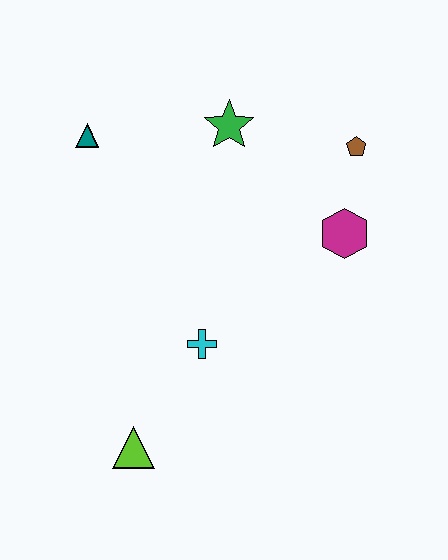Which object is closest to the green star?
The brown pentagon is closest to the green star.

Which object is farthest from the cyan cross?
The brown pentagon is farthest from the cyan cross.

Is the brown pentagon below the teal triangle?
Yes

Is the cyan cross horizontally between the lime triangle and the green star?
Yes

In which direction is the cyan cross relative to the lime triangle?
The cyan cross is above the lime triangle.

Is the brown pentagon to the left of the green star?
No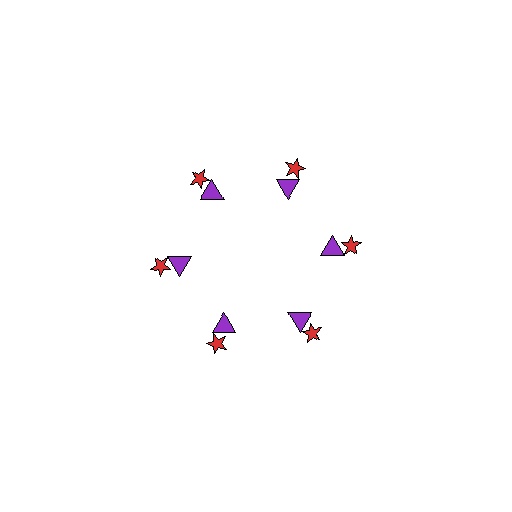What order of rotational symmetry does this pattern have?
This pattern has 6-fold rotational symmetry.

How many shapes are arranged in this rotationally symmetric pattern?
There are 12 shapes, arranged in 6 groups of 2.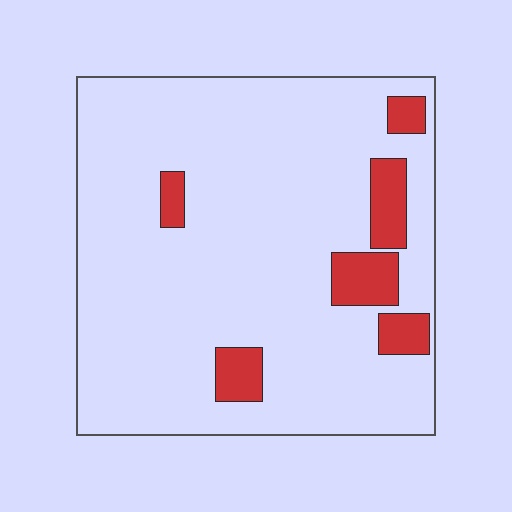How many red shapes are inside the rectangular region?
6.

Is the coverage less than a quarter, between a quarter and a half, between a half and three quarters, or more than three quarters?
Less than a quarter.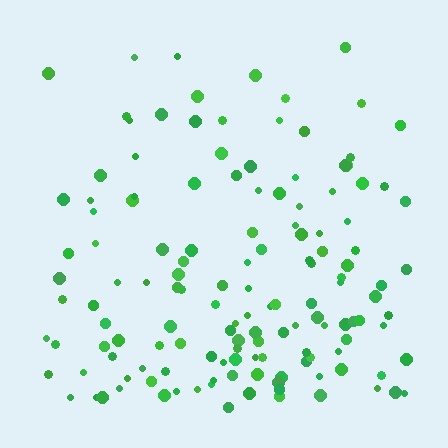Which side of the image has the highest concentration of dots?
The bottom.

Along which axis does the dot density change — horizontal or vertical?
Vertical.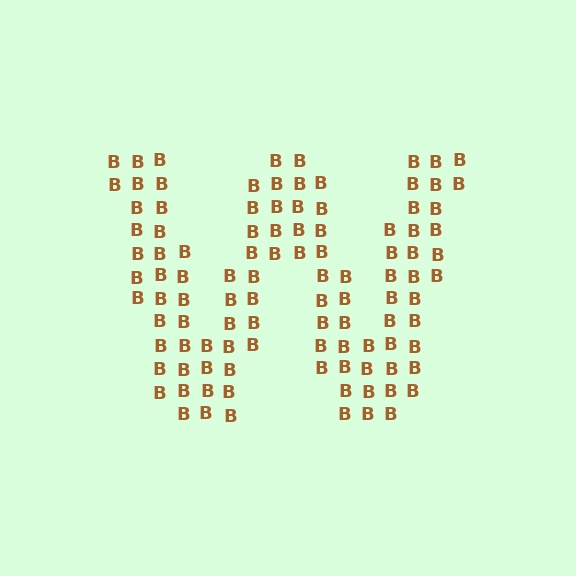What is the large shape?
The large shape is the letter W.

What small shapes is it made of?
It is made of small letter B's.